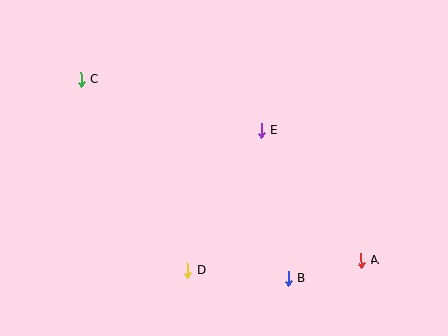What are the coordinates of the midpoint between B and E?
The midpoint between B and E is at (275, 204).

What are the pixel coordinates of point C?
Point C is at (81, 79).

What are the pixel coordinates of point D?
Point D is at (188, 270).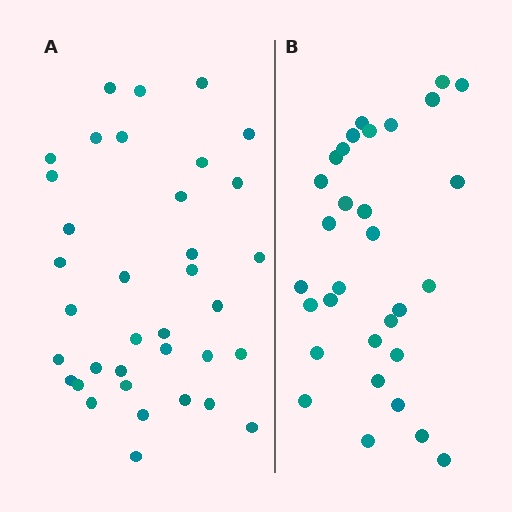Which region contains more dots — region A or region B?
Region A (the left region) has more dots.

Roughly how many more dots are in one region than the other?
Region A has about 5 more dots than region B.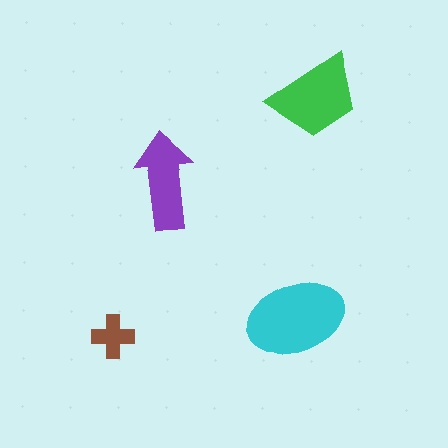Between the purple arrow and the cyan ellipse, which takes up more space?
The cyan ellipse.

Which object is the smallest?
The brown cross.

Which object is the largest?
The cyan ellipse.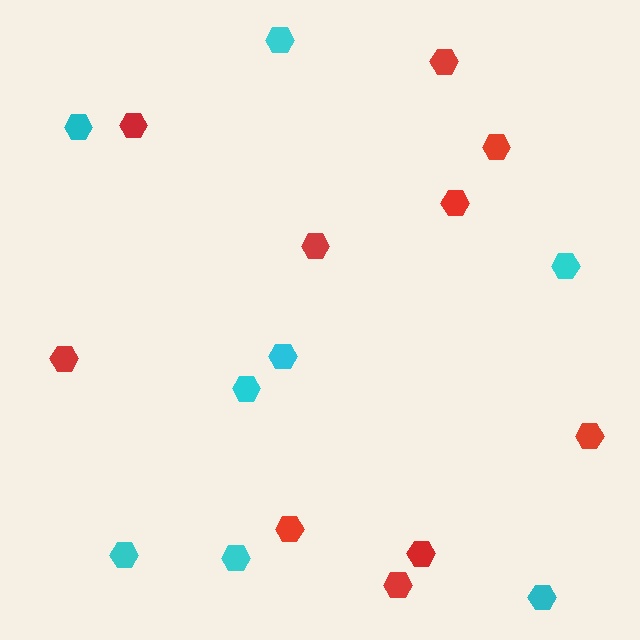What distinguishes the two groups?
There are 2 groups: one group of cyan hexagons (8) and one group of red hexagons (10).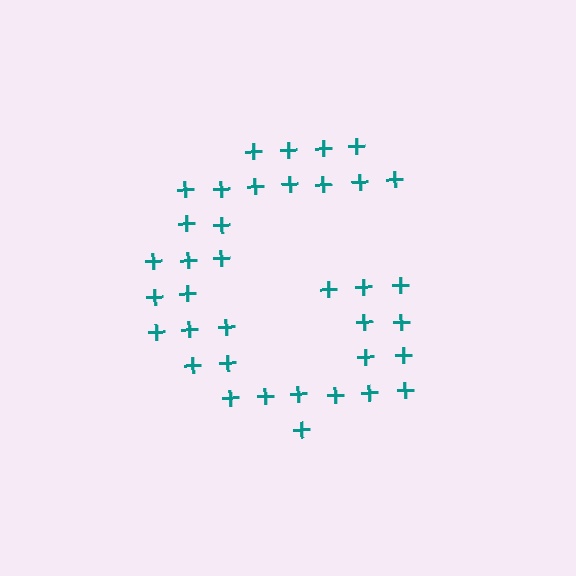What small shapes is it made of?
It is made of small plus signs.